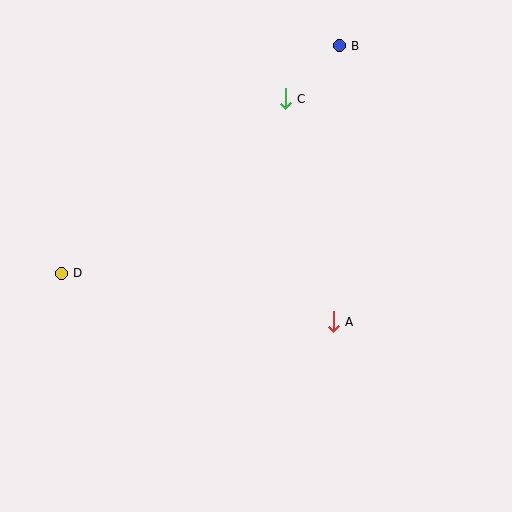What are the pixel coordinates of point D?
Point D is at (61, 273).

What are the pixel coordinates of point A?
Point A is at (333, 322).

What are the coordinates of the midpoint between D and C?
The midpoint between D and C is at (173, 186).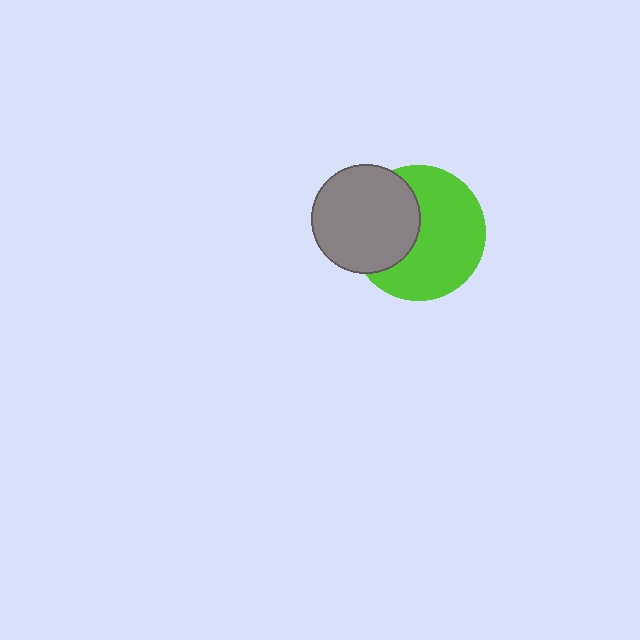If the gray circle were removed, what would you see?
You would see the complete lime circle.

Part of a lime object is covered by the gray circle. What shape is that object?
It is a circle.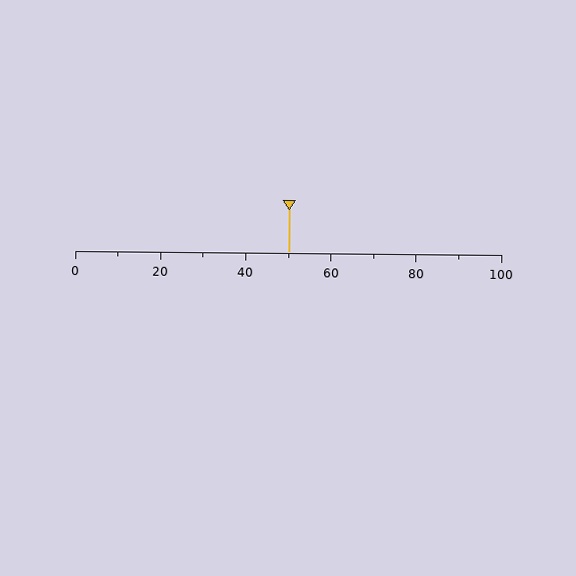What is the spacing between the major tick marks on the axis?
The major ticks are spaced 20 apart.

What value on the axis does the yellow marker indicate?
The marker indicates approximately 50.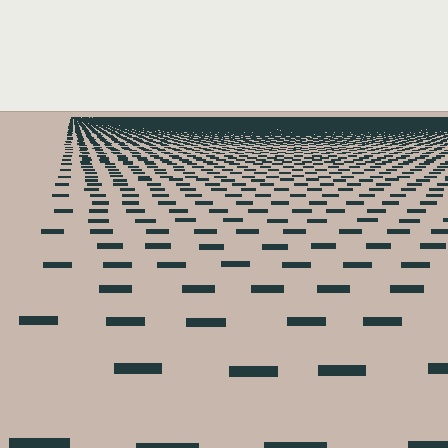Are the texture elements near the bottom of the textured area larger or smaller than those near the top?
Larger. Near the bottom, elements are closer to the viewer and appear at a bigger on-screen size.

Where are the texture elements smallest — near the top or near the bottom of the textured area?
Near the top.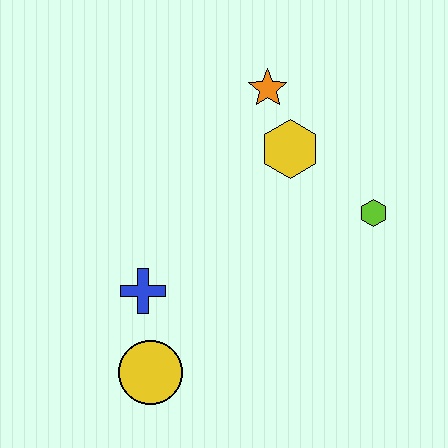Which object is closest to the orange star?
The yellow hexagon is closest to the orange star.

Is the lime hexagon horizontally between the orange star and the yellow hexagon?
No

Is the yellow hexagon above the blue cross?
Yes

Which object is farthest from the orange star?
The yellow circle is farthest from the orange star.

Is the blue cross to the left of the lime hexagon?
Yes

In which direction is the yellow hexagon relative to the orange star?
The yellow hexagon is below the orange star.